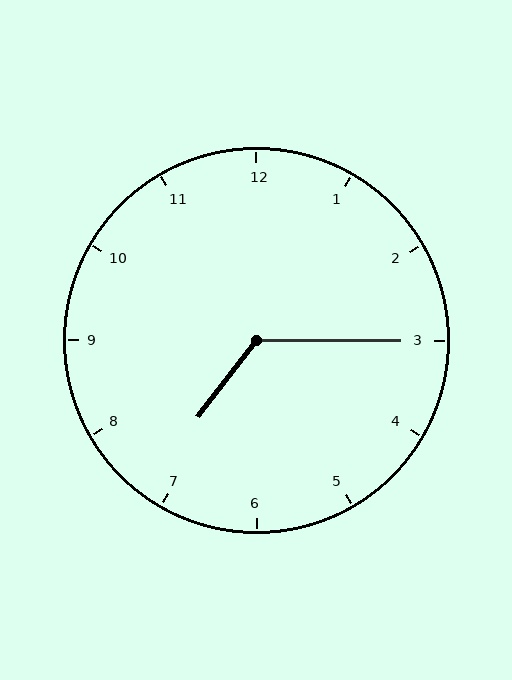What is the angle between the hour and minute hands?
Approximately 128 degrees.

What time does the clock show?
7:15.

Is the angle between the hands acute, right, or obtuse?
It is obtuse.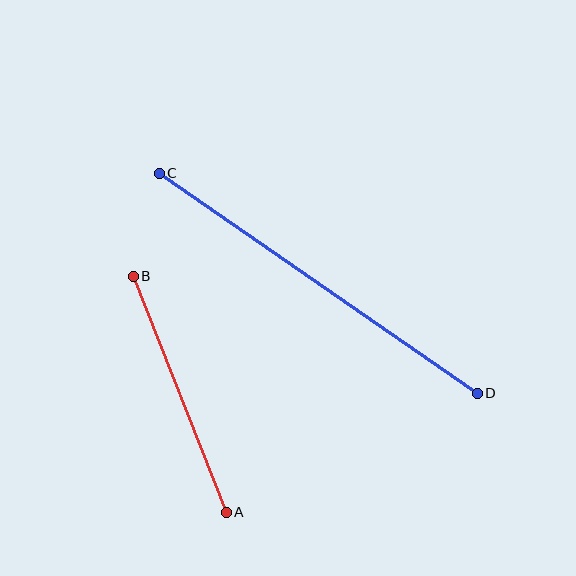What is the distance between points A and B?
The distance is approximately 254 pixels.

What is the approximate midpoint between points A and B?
The midpoint is at approximately (180, 394) pixels.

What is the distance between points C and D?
The distance is approximately 386 pixels.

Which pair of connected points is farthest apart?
Points C and D are farthest apart.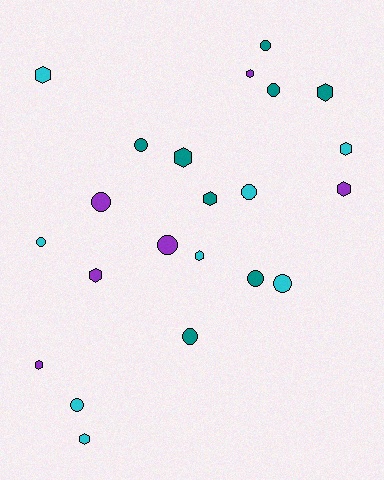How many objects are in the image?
There are 22 objects.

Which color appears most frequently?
Cyan, with 8 objects.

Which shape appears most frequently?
Hexagon, with 11 objects.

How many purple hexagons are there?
There are 4 purple hexagons.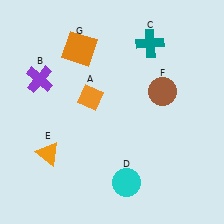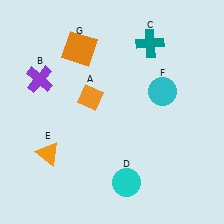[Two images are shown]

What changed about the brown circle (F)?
In Image 1, F is brown. In Image 2, it changed to cyan.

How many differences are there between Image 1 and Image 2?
There is 1 difference between the two images.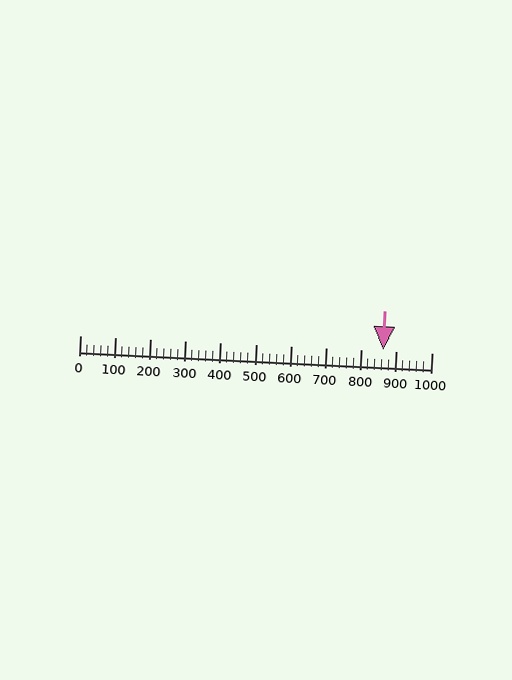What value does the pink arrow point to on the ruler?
The pink arrow points to approximately 861.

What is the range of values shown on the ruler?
The ruler shows values from 0 to 1000.